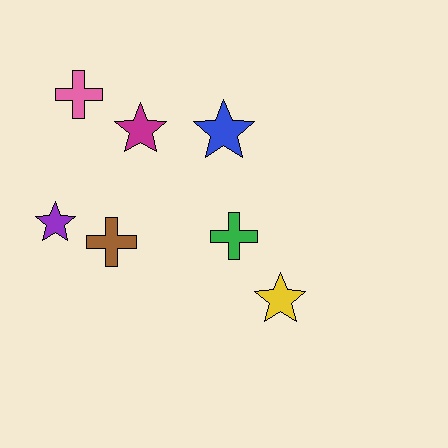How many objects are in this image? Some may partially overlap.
There are 7 objects.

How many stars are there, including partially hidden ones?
There are 4 stars.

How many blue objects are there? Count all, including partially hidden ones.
There is 1 blue object.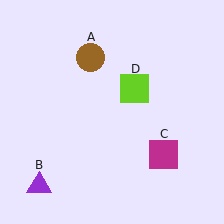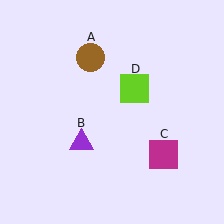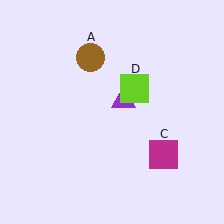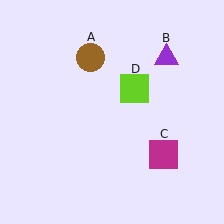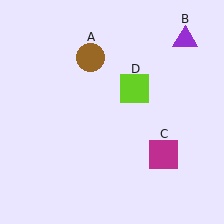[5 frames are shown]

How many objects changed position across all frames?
1 object changed position: purple triangle (object B).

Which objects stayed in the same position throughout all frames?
Brown circle (object A) and magenta square (object C) and lime square (object D) remained stationary.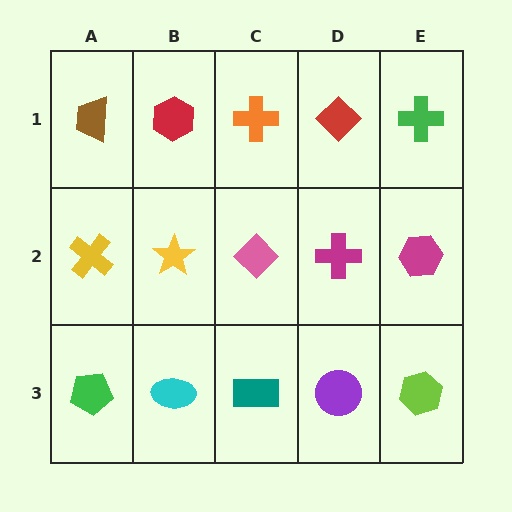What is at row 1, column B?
A red hexagon.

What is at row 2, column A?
A yellow cross.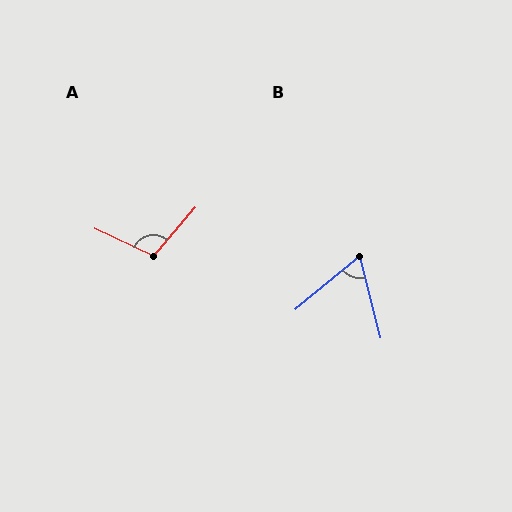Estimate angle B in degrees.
Approximately 64 degrees.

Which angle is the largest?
A, at approximately 105 degrees.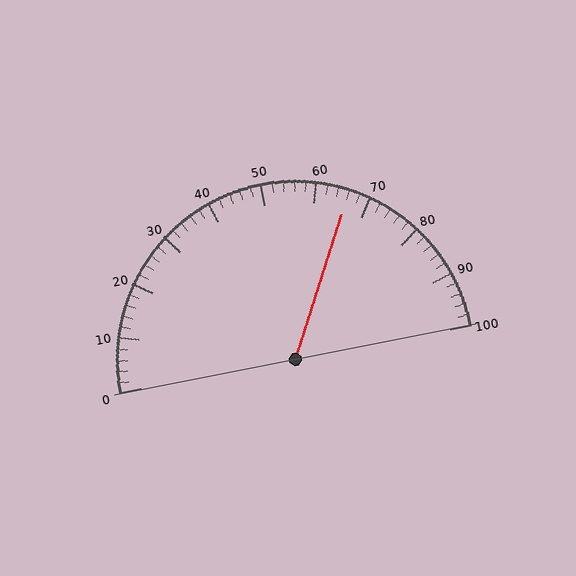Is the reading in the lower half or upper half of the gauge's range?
The reading is in the upper half of the range (0 to 100).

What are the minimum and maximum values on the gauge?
The gauge ranges from 0 to 100.